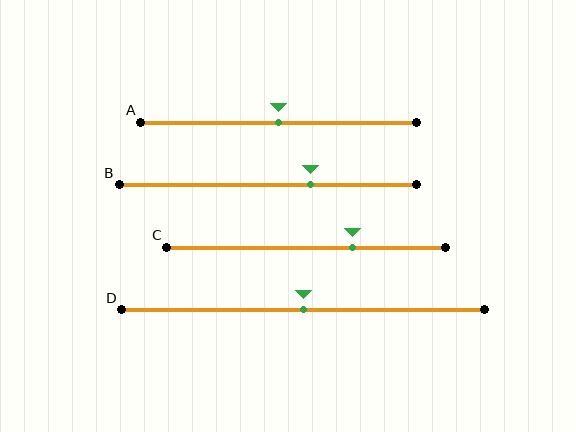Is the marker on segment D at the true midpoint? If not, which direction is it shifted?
Yes, the marker on segment D is at the true midpoint.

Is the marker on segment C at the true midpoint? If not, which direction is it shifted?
No, the marker on segment C is shifted to the right by about 17% of the segment length.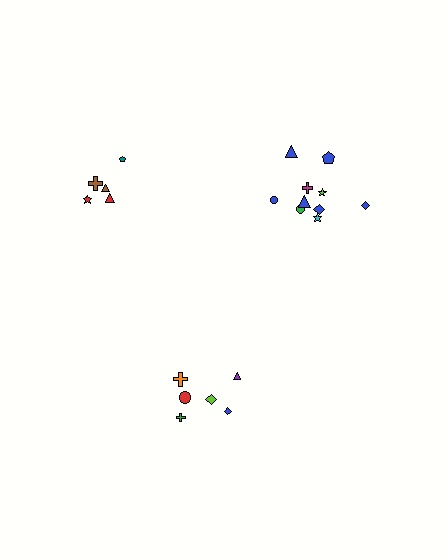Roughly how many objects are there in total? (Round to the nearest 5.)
Roughly 20 objects in total.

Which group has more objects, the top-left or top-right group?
The top-right group.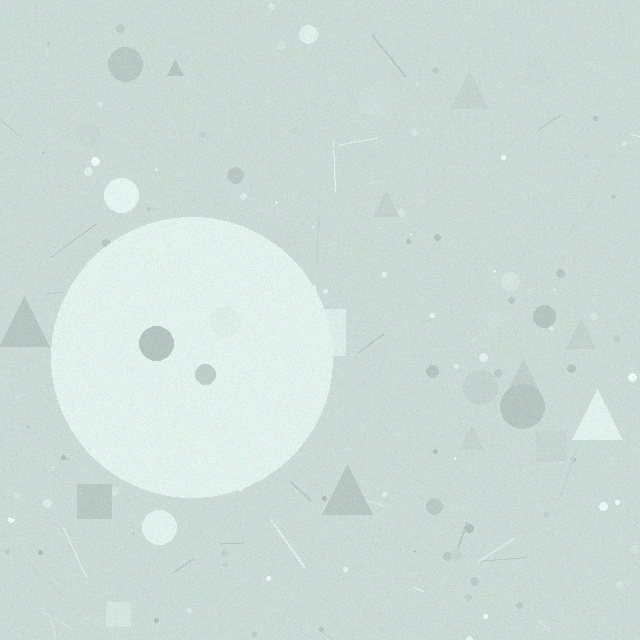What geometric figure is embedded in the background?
A circle is embedded in the background.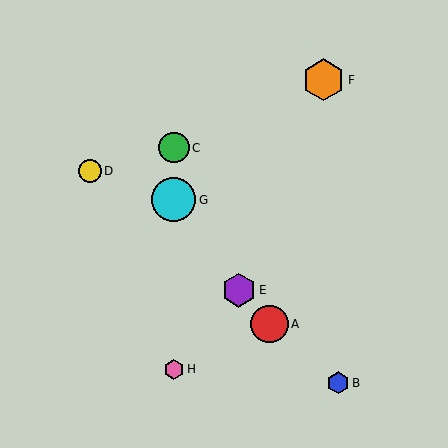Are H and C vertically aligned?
Yes, both are at x≈174.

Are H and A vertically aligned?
No, H is at x≈174 and A is at x≈270.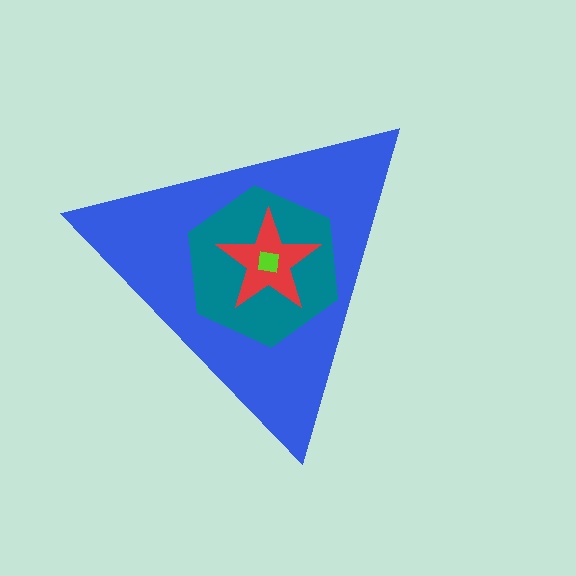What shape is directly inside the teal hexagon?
The red star.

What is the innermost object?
The lime square.